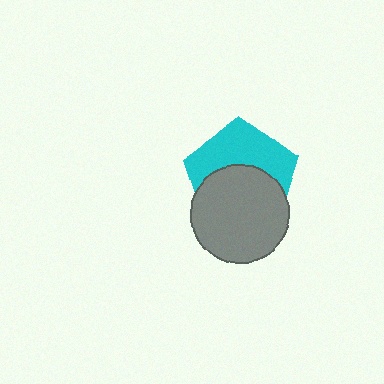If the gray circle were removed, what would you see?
You would see the complete cyan pentagon.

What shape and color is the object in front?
The object in front is a gray circle.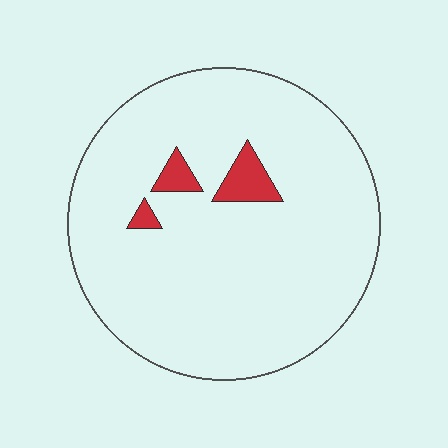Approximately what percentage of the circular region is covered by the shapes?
Approximately 5%.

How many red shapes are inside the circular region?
3.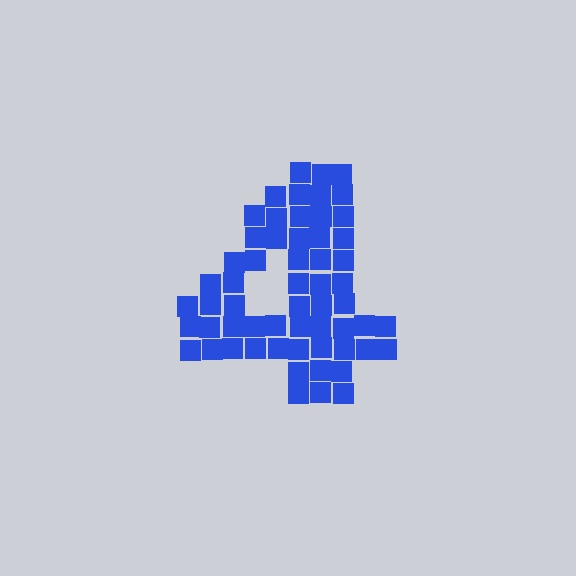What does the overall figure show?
The overall figure shows the digit 4.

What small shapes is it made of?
It is made of small squares.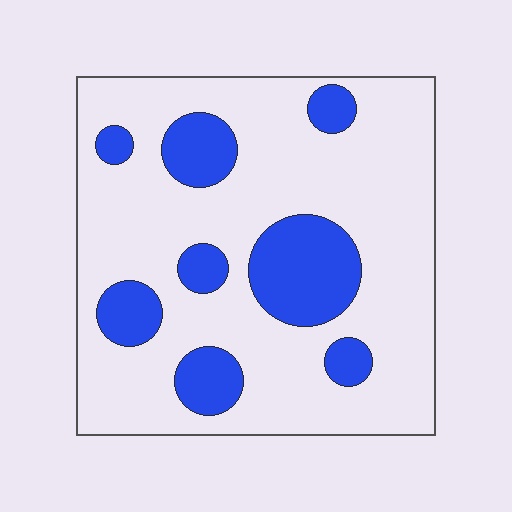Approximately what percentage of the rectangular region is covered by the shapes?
Approximately 25%.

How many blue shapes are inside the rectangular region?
8.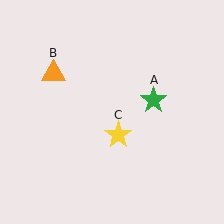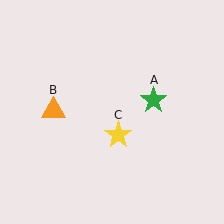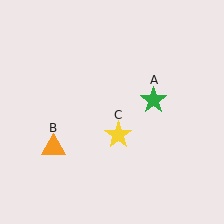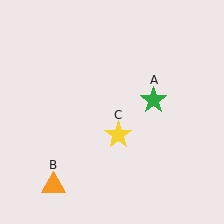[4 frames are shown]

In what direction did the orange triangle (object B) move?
The orange triangle (object B) moved down.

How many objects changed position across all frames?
1 object changed position: orange triangle (object B).